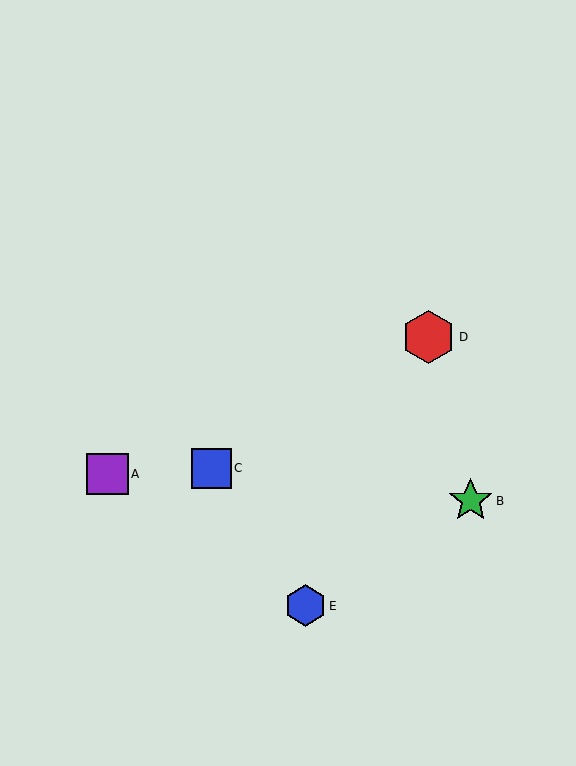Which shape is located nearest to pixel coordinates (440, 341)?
The red hexagon (labeled D) at (429, 337) is nearest to that location.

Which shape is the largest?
The red hexagon (labeled D) is the largest.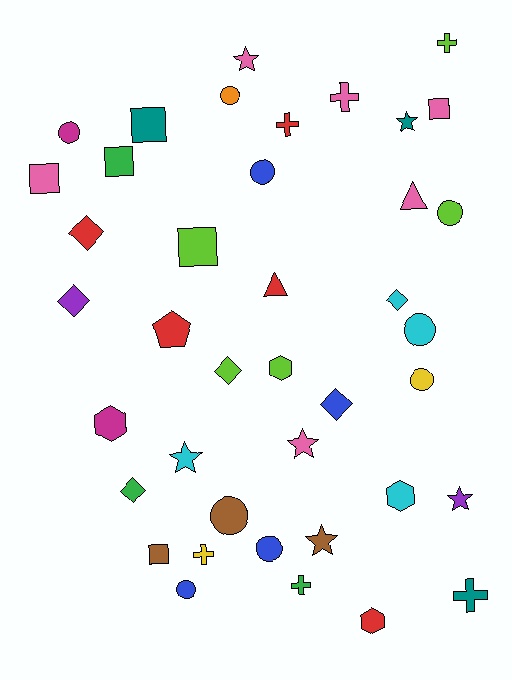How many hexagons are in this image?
There are 4 hexagons.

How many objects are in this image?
There are 40 objects.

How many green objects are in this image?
There are 3 green objects.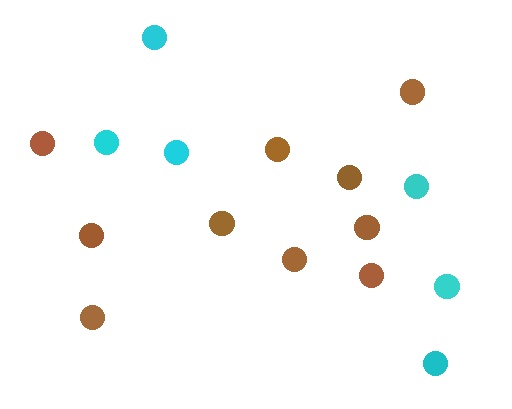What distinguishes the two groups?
There are 2 groups: one group of brown circles (10) and one group of cyan circles (6).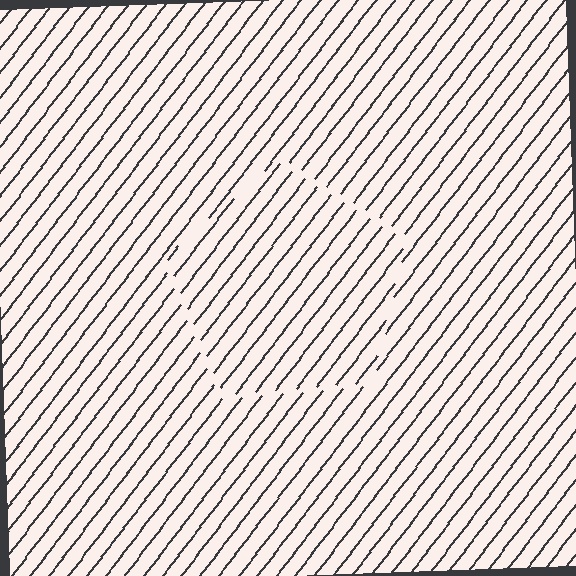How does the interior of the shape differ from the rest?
The interior of the shape contains the same grating, shifted by half a period — the contour is defined by the phase discontinuity where line-ends from the inner and outer gratings abut.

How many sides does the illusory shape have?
5 sides — the line-ends trace a pentagon.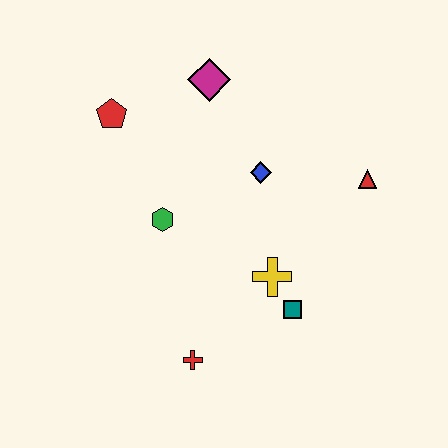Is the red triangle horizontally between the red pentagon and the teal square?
No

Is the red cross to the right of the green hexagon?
Yes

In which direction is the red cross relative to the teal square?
The red cross is to the left of the teal square.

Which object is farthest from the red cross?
The magenta diamond is farthest from the red cross.